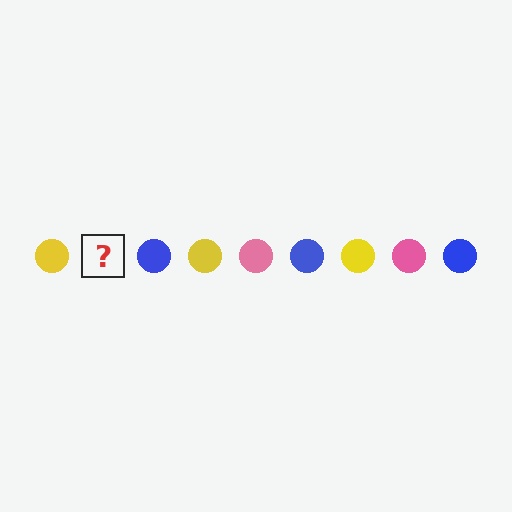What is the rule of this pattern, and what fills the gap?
The rule is that the pattern cycles through yellow, pink, blue circles. The gap should be filled with a pink circle.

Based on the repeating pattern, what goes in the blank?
The blank should be a pink circle.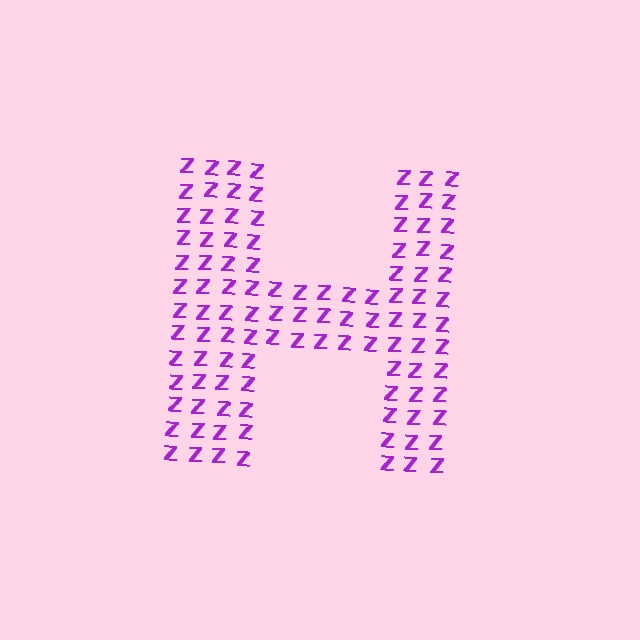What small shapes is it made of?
It is made of small letter Z's.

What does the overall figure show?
The overall figure shows the letter H.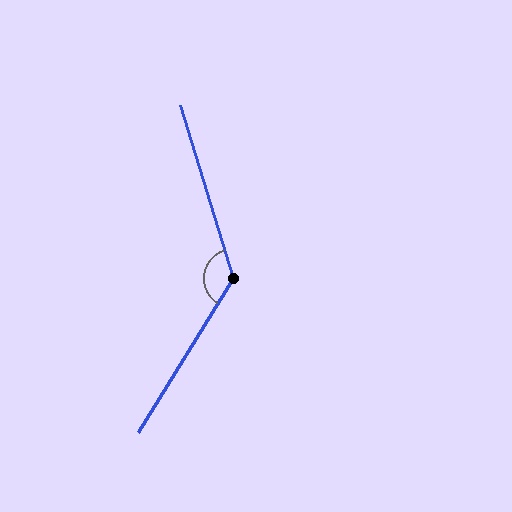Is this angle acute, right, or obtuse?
It is obtuse.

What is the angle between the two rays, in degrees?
Approximately 131 degrees.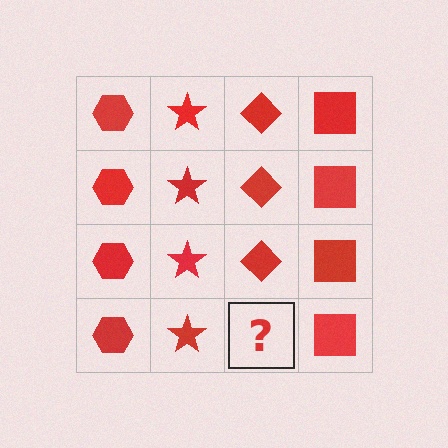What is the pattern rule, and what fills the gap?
The rule is that each column has a consistent shape. The gap should be filled with a red diamond.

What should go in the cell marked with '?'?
The missing cell should contain a red diamond.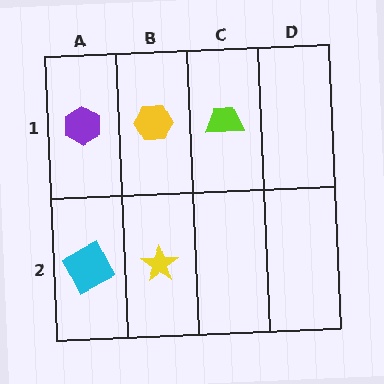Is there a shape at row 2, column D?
No, that cell is empty.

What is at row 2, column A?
A cyan square.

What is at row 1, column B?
A yellow hexagon.